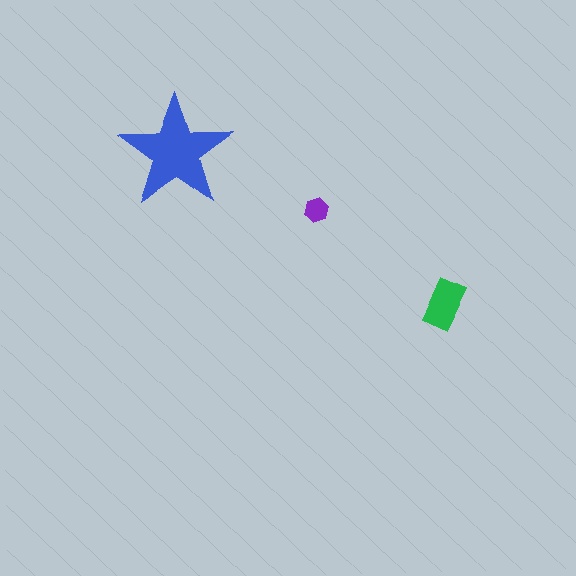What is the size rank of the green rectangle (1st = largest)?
2nd.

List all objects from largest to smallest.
The blue star, the green rectangle, the purple hexagon.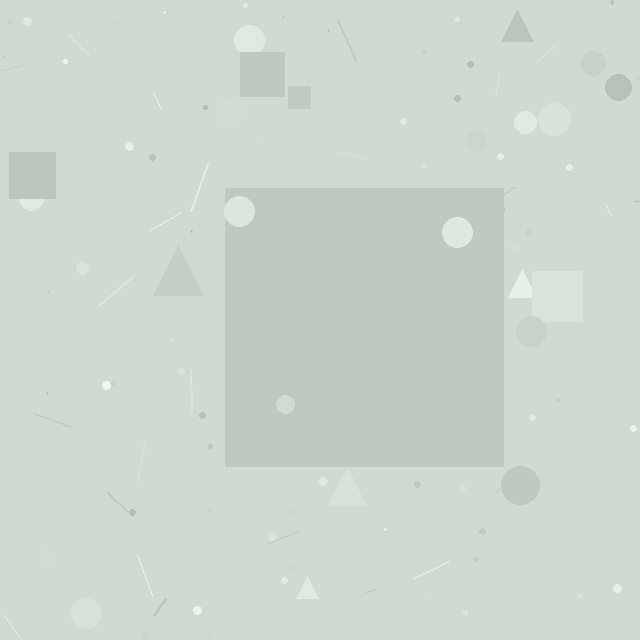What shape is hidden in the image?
A square is hidden in the image.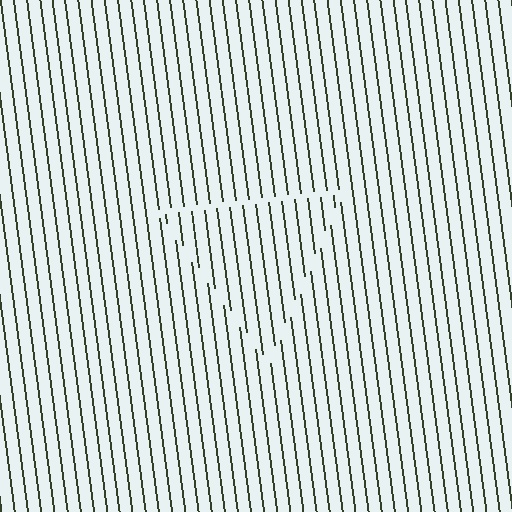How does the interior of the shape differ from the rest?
The interior of the shape contains the same grating, shifted by half a period — the contour is defined by the phase discontinuity where line-ends from the inner and outer gratings abut.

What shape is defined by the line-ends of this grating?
An illusory triangle. The interior of the shape contains the same grating, shifted by half a period — the contour is defined by the phase discontinuity where line-ends from the inner and outer gratings abut.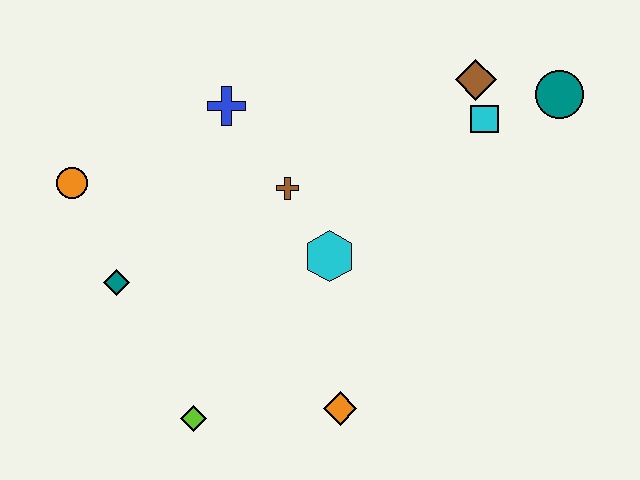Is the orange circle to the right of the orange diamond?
No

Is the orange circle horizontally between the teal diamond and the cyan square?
No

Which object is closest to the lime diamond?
The orange diamond is closest to the lime diamond.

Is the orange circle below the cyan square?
Yes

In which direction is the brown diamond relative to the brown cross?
The brown diamond is to the right of the brown cross.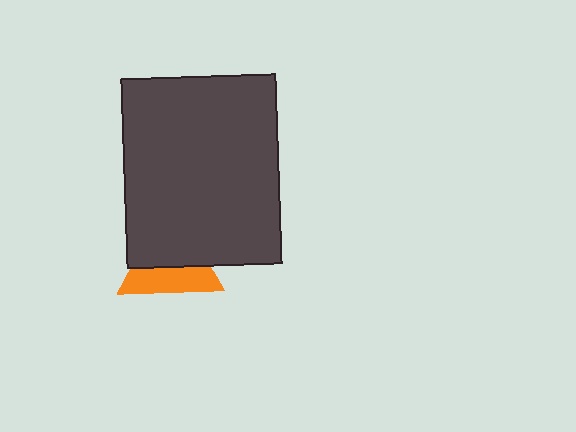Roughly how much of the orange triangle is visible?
About half of it is visible (roughly 47%).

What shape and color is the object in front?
The object in front is a dark gray rectangle.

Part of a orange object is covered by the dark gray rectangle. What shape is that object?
It is a triangle.